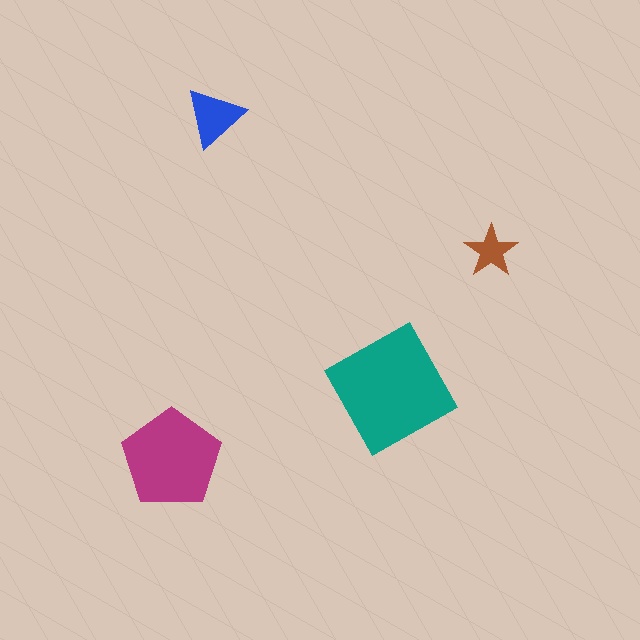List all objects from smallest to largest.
The brown star, the blue triangle, the magenta pentagon, the teal square.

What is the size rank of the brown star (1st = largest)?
4th.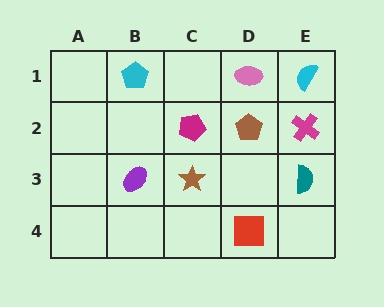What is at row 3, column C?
A brown star.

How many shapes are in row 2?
3 shapes.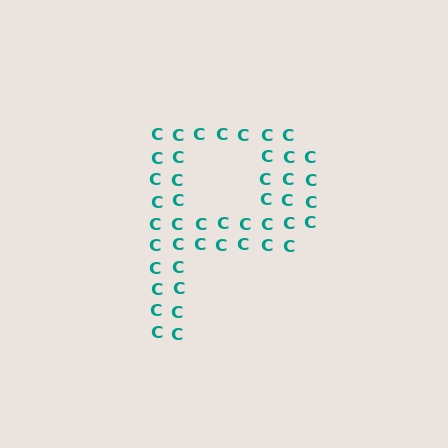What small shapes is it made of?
It is made of small letter C's.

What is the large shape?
The large shape is the letter P.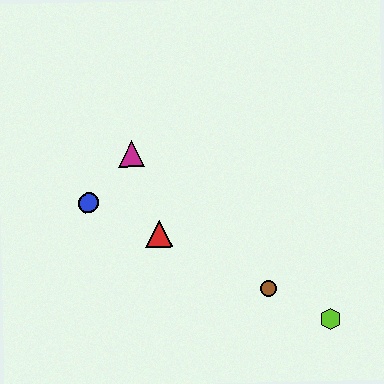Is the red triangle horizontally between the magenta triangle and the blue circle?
No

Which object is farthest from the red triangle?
The lime hexagon is farthest from the red triangle.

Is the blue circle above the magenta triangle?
No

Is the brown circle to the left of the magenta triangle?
No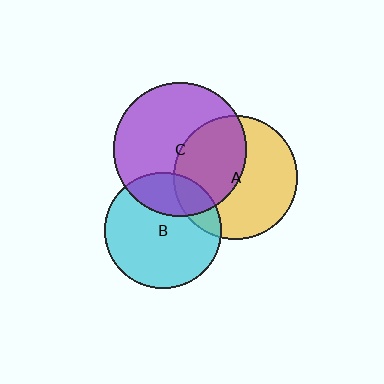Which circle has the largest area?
Circle C (purple).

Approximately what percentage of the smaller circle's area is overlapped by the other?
Approximately 45%.